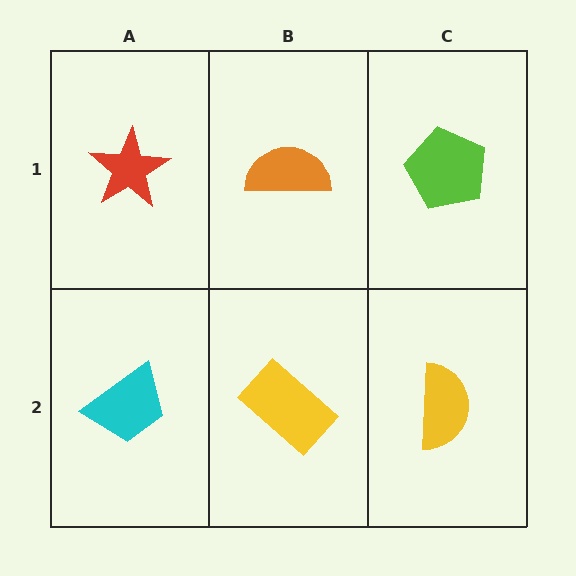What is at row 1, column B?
An orange semicircle.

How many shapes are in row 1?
3 shapes.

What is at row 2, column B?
A yellow rectangle.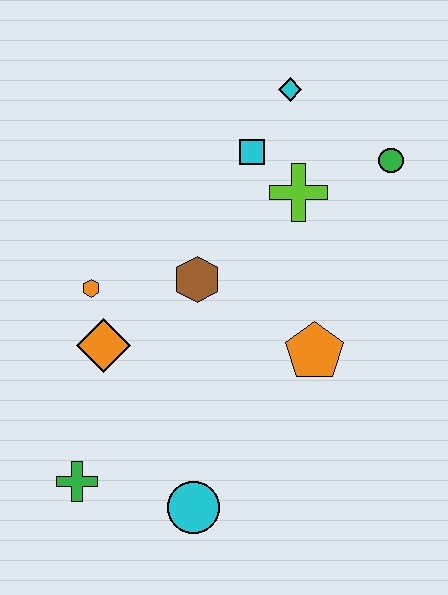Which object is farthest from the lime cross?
The green cross is farthest from the lime cross.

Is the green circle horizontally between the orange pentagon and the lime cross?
No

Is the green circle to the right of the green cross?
Yes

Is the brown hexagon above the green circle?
No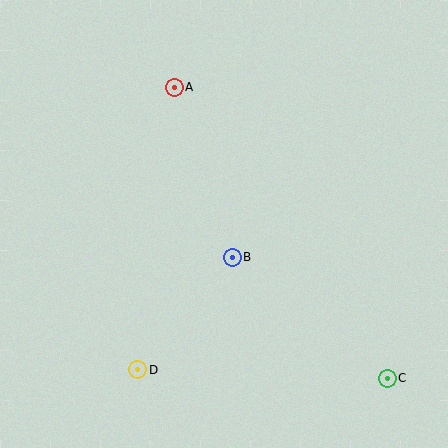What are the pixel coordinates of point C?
Point C is at (387, 378).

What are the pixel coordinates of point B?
Point B is at (232, 257).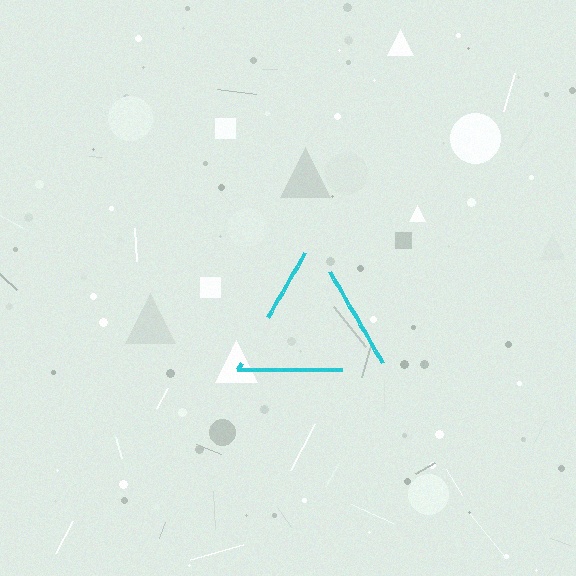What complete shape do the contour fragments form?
The contour fragments form a triangle.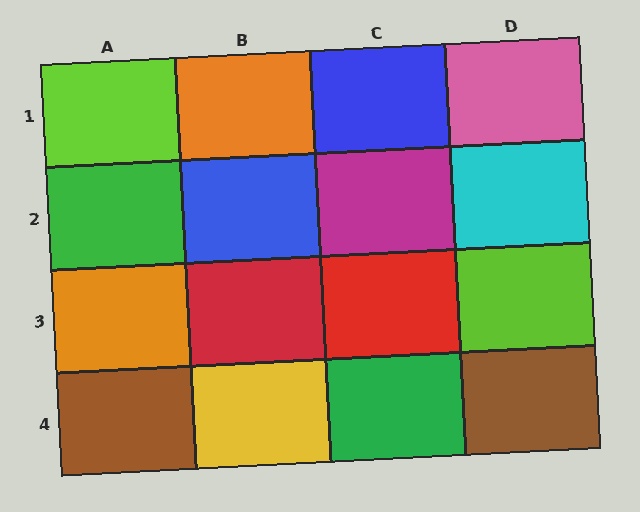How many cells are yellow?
1 cell is yellow.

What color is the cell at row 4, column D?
Brown.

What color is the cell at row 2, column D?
Cyan.